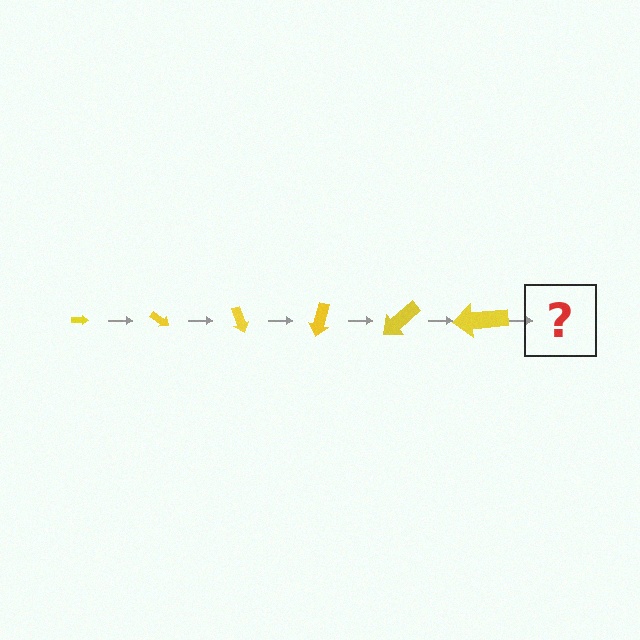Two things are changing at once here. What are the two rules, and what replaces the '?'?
The two rules are that the arrow grows larger each step and it rotates 35 degrees each step. The '?' should be an arrow, larger than the previous one and rotated 210 degrees from the start.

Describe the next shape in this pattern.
It should be an arrow, larger than the previous one and rotated 210 degrees from the start.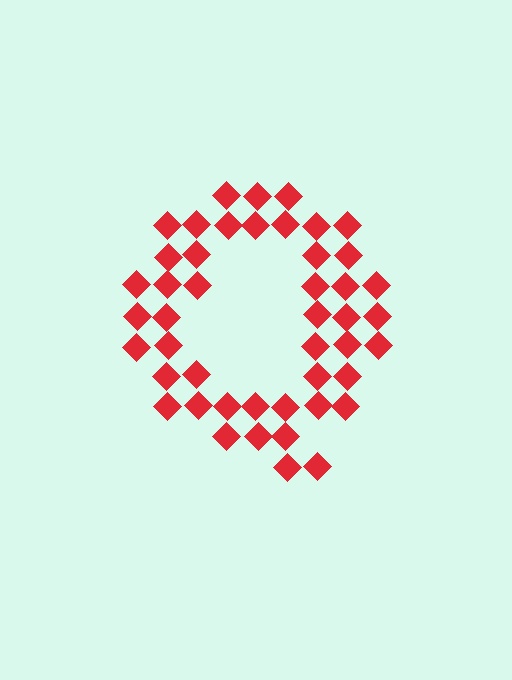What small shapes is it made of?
It is made of small diamonds.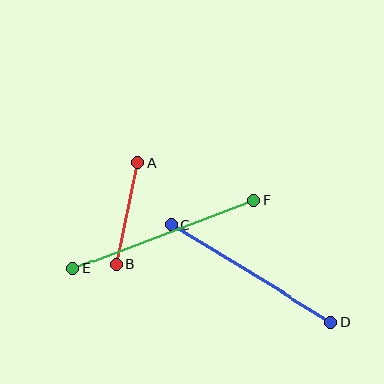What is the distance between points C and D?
The distance is approximately 187 pixels.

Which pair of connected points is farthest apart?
Points E and F are farthest apart.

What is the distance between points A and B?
The distance is approximately 104 pixels.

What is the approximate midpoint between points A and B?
The midpoint is at approximately (127, 213) pixels.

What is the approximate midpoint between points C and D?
The midpoint is at approximately (251, 274) pixels.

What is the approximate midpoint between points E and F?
The midpoint is at approximately (163, 235) pixels.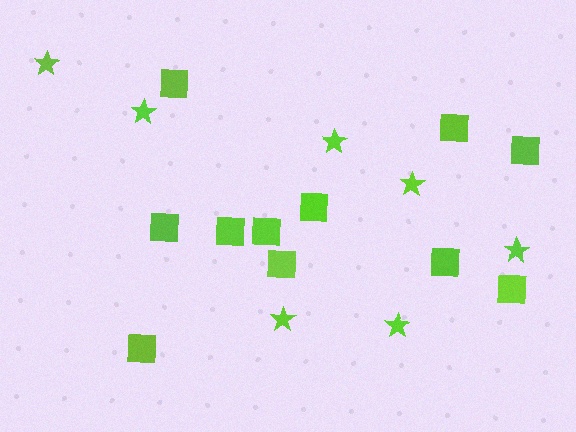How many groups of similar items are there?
There are 2 groups: one group of stars (7) and one group of squares (11).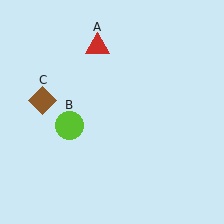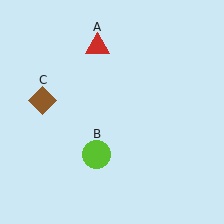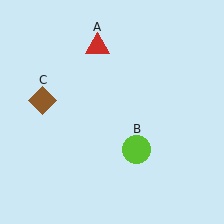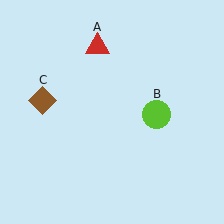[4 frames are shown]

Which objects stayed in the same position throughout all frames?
Red triangle (object A) and brown diamond (object C) remained stationary.